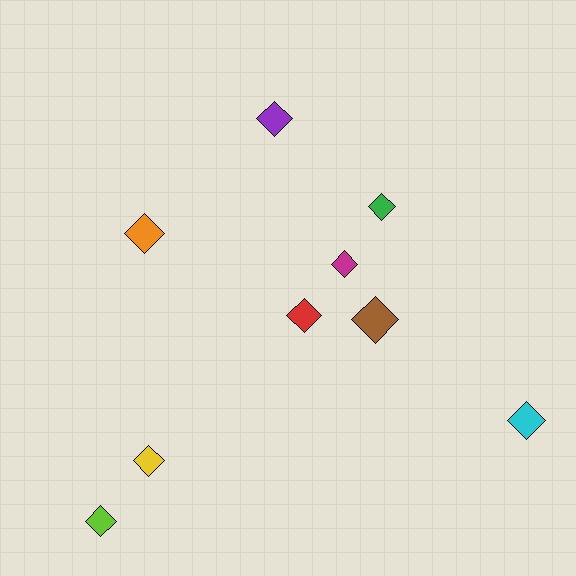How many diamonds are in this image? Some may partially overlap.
There are 9 diamonds.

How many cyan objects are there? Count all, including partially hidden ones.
There is 1 cyan object.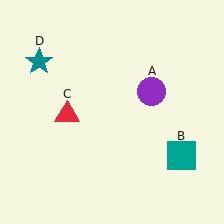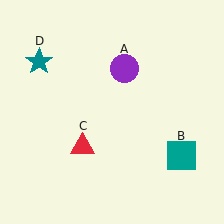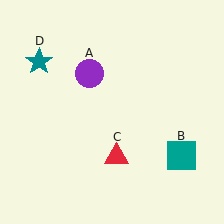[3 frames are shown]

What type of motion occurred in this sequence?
The purple circle (object A), red triangle (object C) rotated counterclockwise around the center of the scene.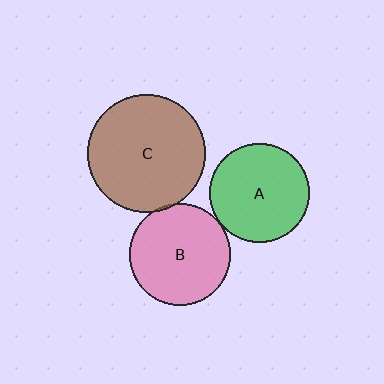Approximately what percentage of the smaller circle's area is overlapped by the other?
Approximately 5%.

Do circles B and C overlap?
Yes.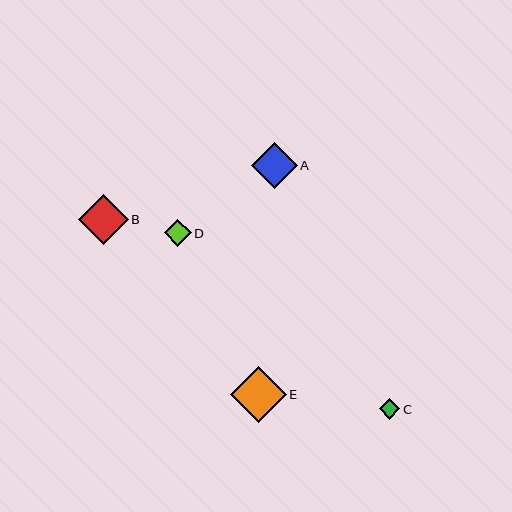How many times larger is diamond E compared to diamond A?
Diamond E is approximately 1.2 times the size of diamond A.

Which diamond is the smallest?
Diamond C is the smallest with a size of approximately 21 pixels.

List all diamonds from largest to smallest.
From largest to smallest: E, B, A, D, C.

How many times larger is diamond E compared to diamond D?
Diamond E is approximately 2.0 times the size of diamond D.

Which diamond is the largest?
Diamond E is the largest with a size of approximately 56 pixels.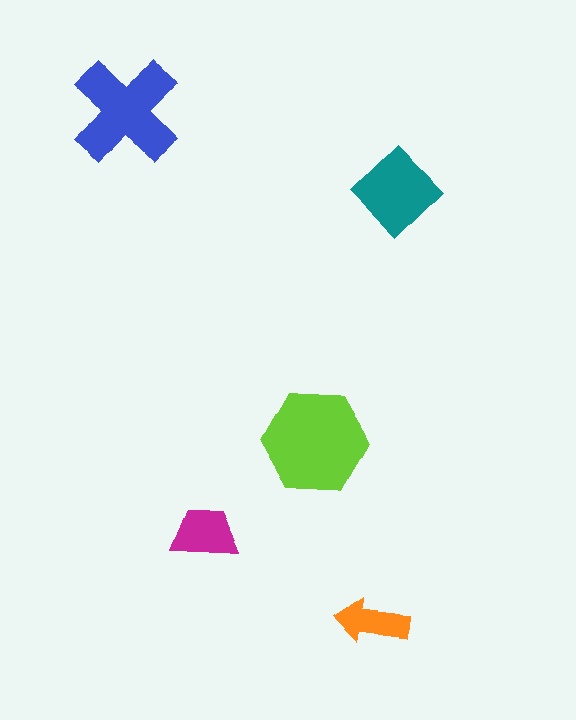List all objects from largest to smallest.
The lime hexagon, the blue cross, the teal diamond, the magenta trapezoid, the orange arrow.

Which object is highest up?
The blue cross is topmost.